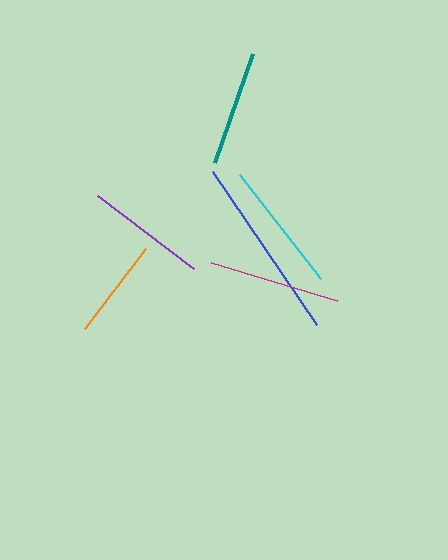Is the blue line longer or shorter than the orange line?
The blue line is longer than the orange line.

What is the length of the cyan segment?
The cyan segment is approximately 132 pixels long.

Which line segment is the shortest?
The orange line is the shortest at approximately 100 pixels.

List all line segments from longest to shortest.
From longest to shortest: blue, magenta, cyan, purple, teal, orange.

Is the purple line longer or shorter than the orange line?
The purple line is longer than the orange line.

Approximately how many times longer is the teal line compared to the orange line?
The teal line is approximately 1.2 times the length of the orange line.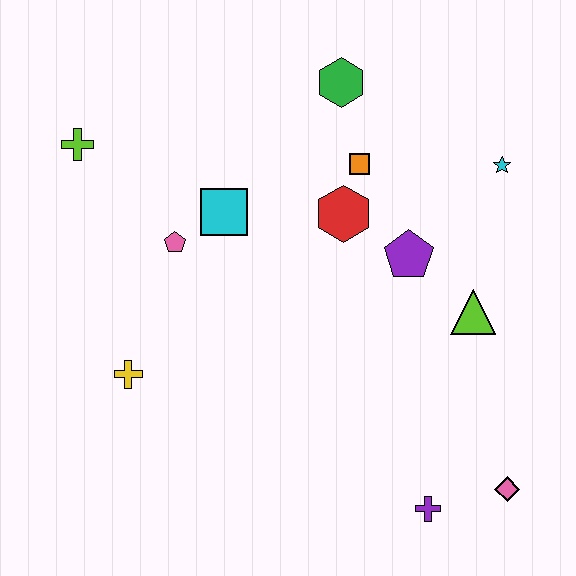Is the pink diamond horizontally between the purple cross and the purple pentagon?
No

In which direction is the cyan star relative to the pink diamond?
The cyan star is above the pink diamond.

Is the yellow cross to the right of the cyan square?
No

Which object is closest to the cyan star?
The purple pentagon is closest to the cyan star.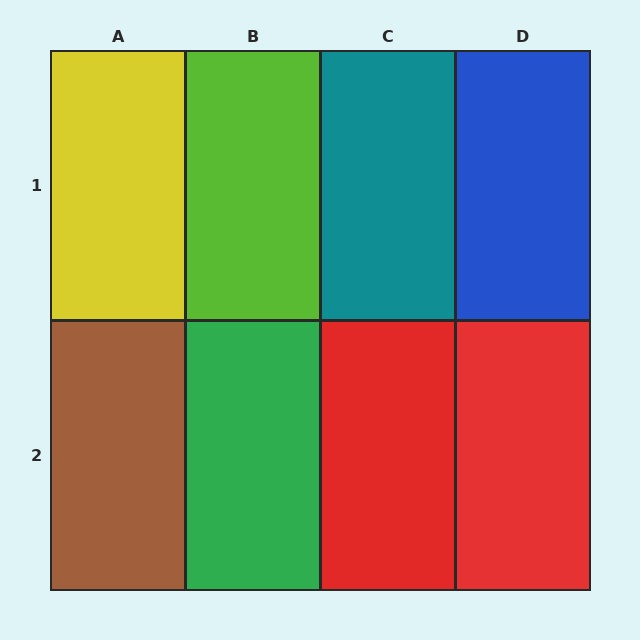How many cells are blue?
1 cell is blue.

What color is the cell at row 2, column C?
Red.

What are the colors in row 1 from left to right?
Yellow, lime, teal, blue.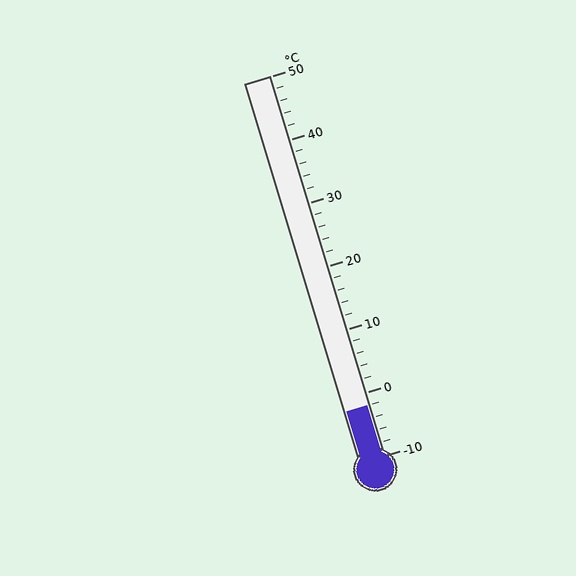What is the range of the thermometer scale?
The thermometer scale ranges from -10°C to 50°C.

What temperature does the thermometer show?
The thermometer shows approximately -2°C.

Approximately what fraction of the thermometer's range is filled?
The thermometer is filled to approximately 15% of its range.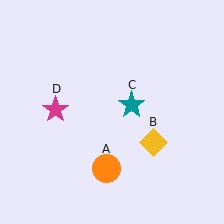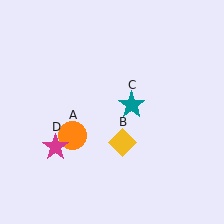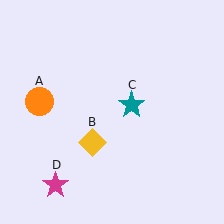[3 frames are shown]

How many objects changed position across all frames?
3 objects changed position: orange circle (object A), yellow diamond (object B), magenta star (object D).